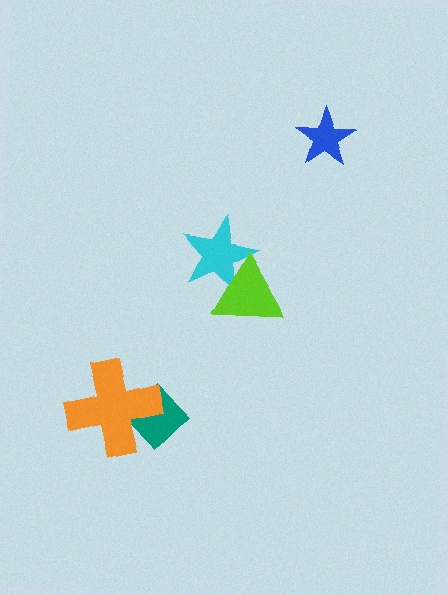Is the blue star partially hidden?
No, no other shape covers it.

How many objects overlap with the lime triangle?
1 object overlaps with the lime triangle.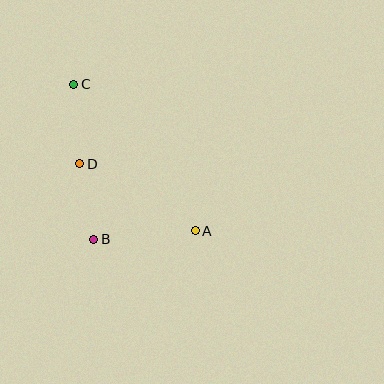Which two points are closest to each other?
Points B and D are closest to each other.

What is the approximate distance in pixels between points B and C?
The distance between B and C is approximately 157 pixels.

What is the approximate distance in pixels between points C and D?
The distance between C and D is approximately 80 pixels.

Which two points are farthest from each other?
Points A and C are farthest from each other.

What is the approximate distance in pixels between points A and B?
The distance between A and B is approximately 102 pixels.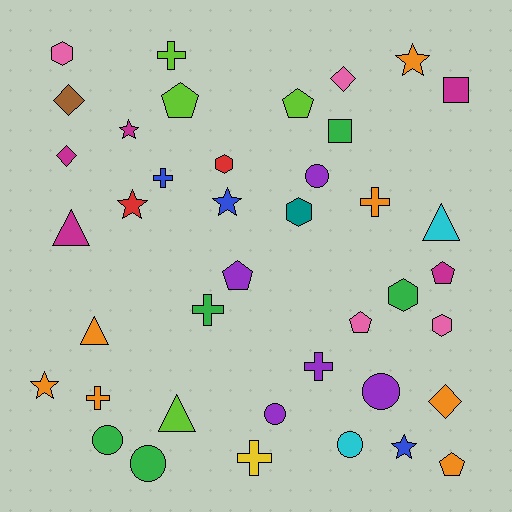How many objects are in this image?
There are 40 objects.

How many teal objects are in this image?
There is 1 teal object.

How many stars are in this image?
There are 6 stars.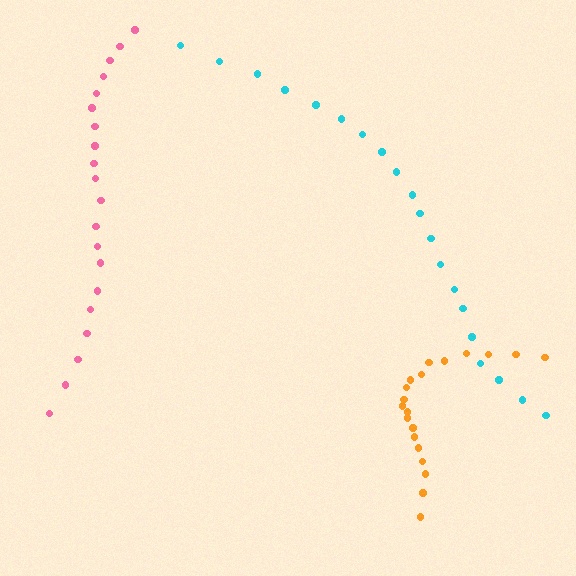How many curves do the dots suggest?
There are 3 distinct paths.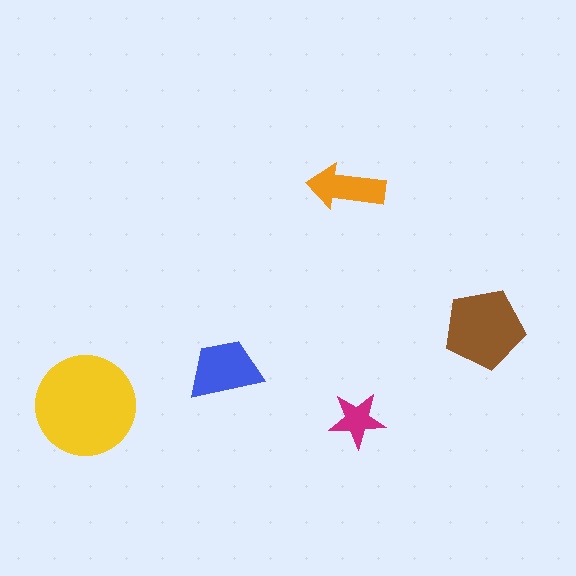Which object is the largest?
The yellow circle.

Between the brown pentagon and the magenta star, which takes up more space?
The brown pentagon.